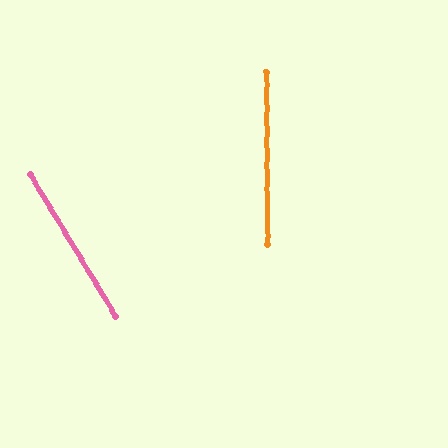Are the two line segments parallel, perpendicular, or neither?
Neither parallel nor perpendicular — they differ by about 31°.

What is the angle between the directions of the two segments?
Approximately 31 degrees.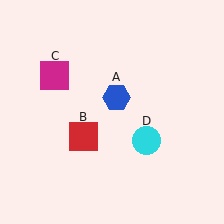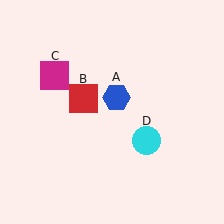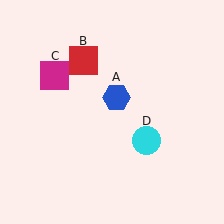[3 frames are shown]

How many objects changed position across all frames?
1 object changed position: red square (object B).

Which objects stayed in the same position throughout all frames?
Blue hexagon (object A) and magenta square (object C) and cyan circle (object D) remained stationary.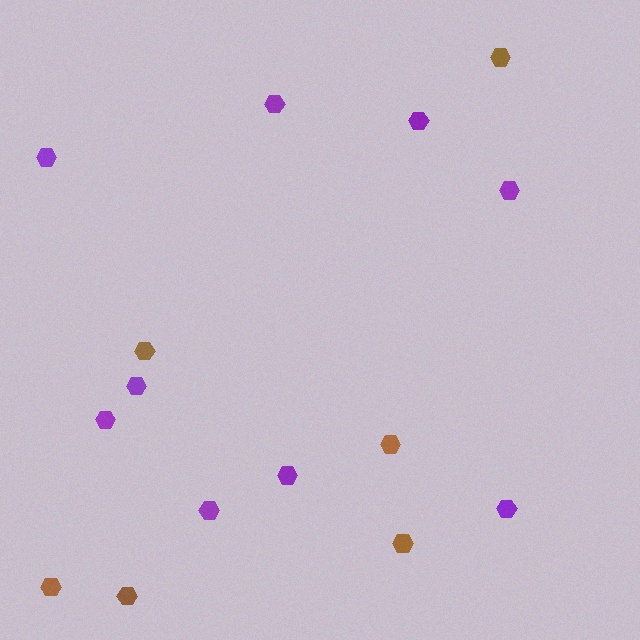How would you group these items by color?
There are 2 groups: one group of purple hexagons (9) and one group of brown hexagons (6).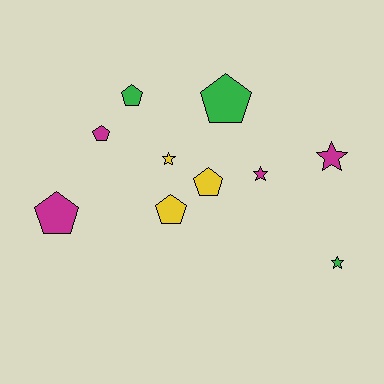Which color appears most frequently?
Magenta, with 4 objects.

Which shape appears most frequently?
Pentagon, with 6 objects.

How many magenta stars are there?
There are 2 magenta stars.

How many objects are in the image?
There are 10 objects.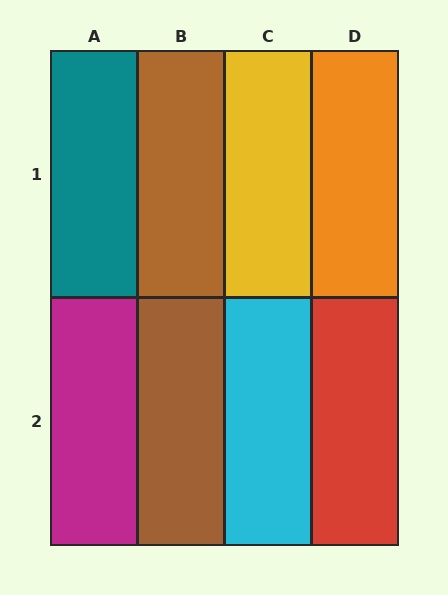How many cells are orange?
1 cell is orange.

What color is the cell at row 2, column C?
Cyan.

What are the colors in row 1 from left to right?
Teal, brown, yellow, orange.